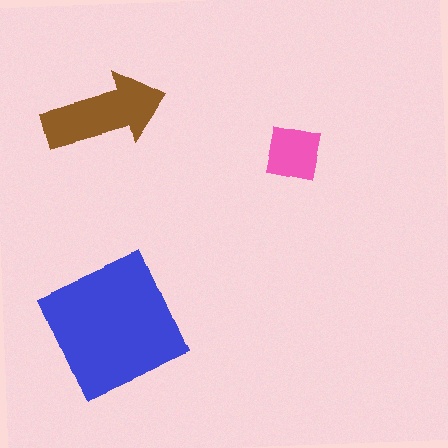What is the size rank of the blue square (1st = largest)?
1st.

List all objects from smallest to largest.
The pink square, the brown arrow, the blue square.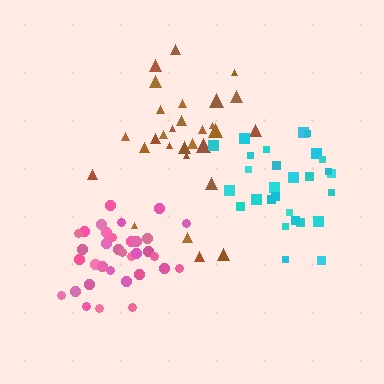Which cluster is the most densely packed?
Pink.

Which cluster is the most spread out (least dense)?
Brown.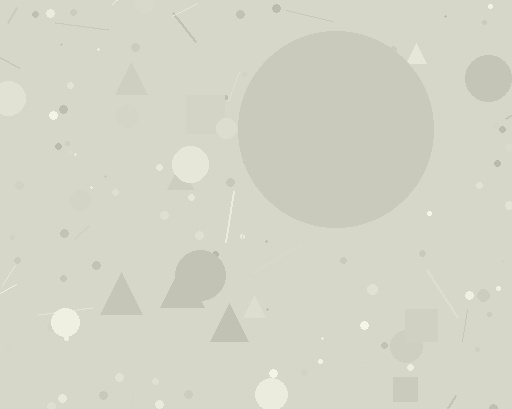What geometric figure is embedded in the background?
A circle is embedded in the background.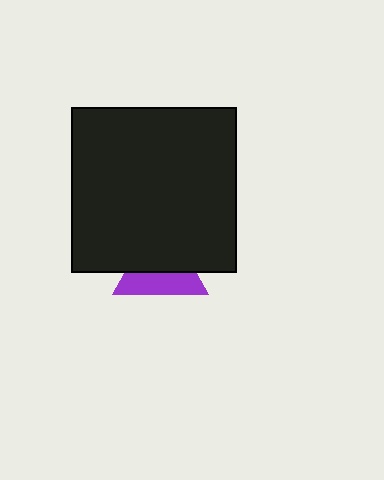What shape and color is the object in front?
The object in front is a black square.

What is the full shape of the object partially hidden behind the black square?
The partially hidden object is a purple triangle.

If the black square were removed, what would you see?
You would see the complete purple triangle.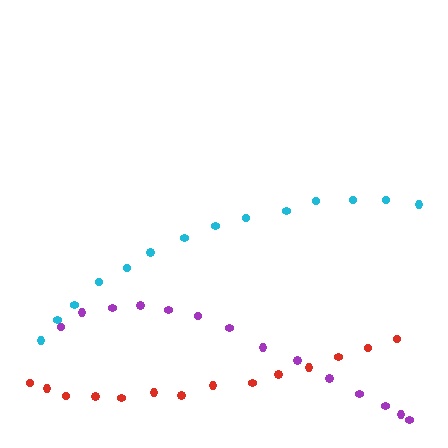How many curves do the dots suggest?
There are 3 distinct paths.